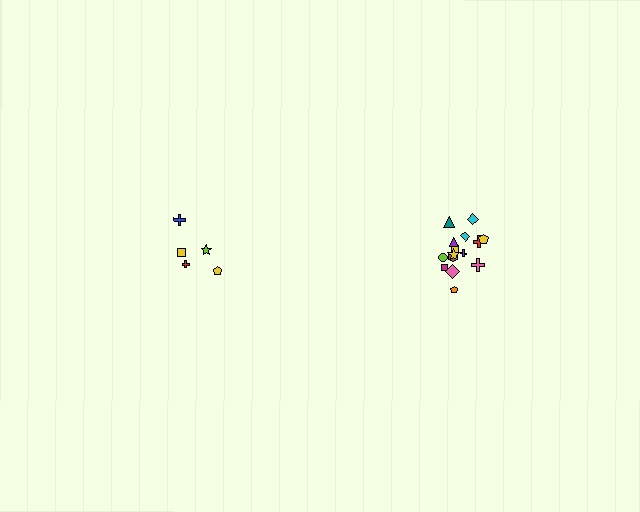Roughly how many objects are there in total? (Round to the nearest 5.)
Roughly 20 objects in total.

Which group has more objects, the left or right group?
The right group.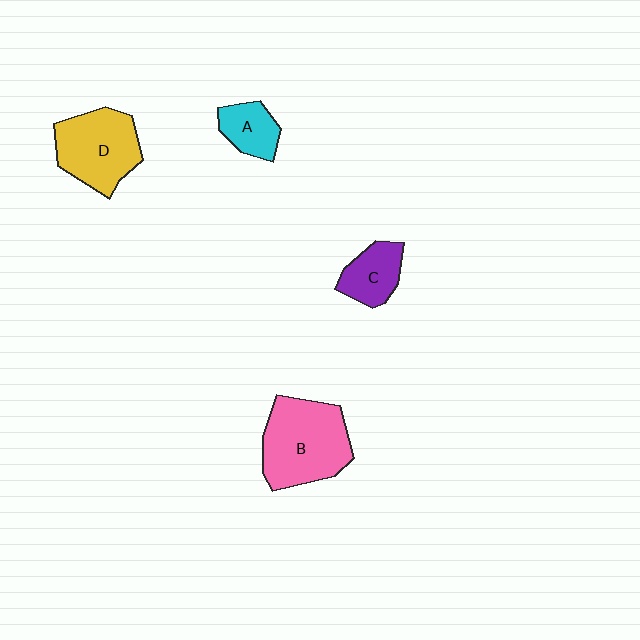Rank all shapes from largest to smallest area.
From largest to smallest: B (pink), D (yellow), C (purple), A (cyan).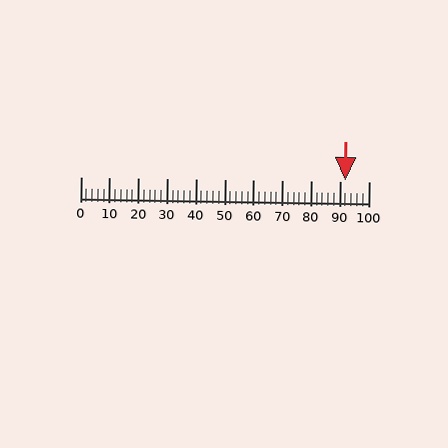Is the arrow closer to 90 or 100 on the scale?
The arrow is closer to 90.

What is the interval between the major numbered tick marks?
The major tick marks are spaced 10 units apart.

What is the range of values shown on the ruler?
The ruler shows values from 0 to 100.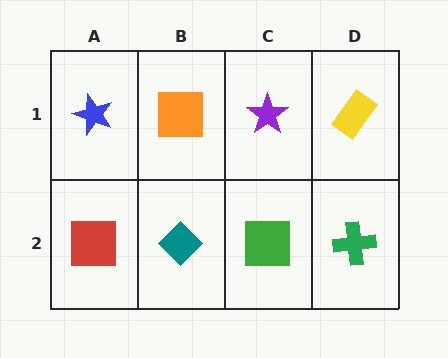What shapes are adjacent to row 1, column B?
A teal diamond (row 2, column B), a blue star (row 1, column A), a purple star (row 1, column C).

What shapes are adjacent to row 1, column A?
A red square (row 2, column A), an orange square (row 1, column B).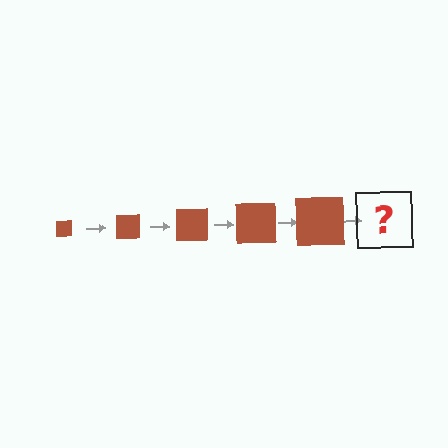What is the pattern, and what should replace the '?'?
The pattern is that the square gets progressively larger each step. The '?' should be a brown square, larger than the previous one.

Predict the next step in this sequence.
The next step is a brown square, larger than the previous one.